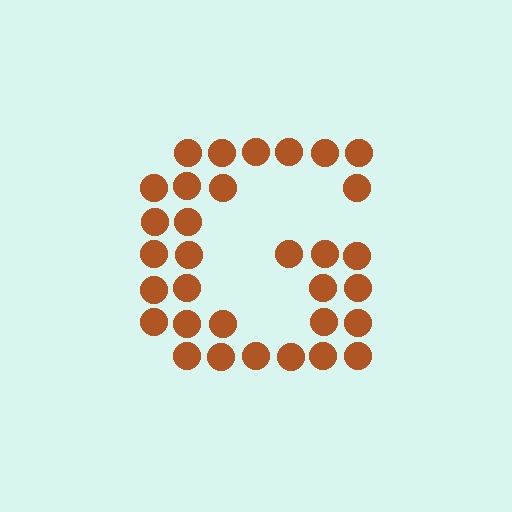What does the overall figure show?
The overall figure shows the letter G.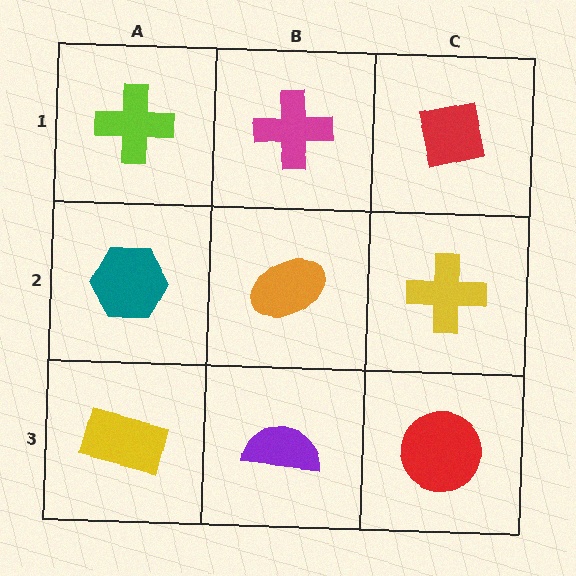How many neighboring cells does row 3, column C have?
2.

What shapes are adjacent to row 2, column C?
A red square (row 1, column C), a red circle (row 3, column C), an orange ellipse (row 2, column B).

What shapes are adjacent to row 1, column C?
A yellow cross (row 2, column C), a magenta cross (row 1, column B).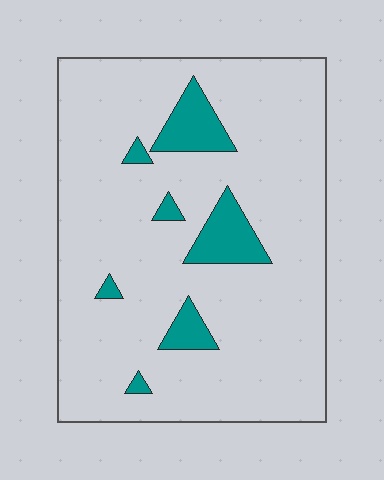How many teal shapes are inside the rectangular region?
7.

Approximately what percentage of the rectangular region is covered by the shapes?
Approximately 10%.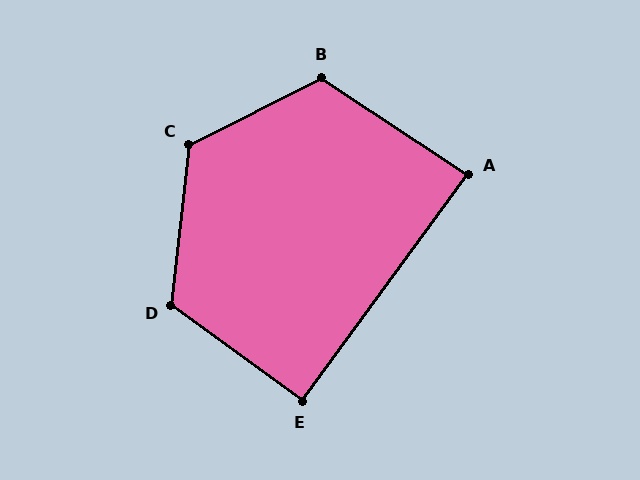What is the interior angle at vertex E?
Approximately 90 degrees (approximately right).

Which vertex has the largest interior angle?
C, at approximately 123 degrees.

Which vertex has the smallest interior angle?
A, at approximately 87 degrees.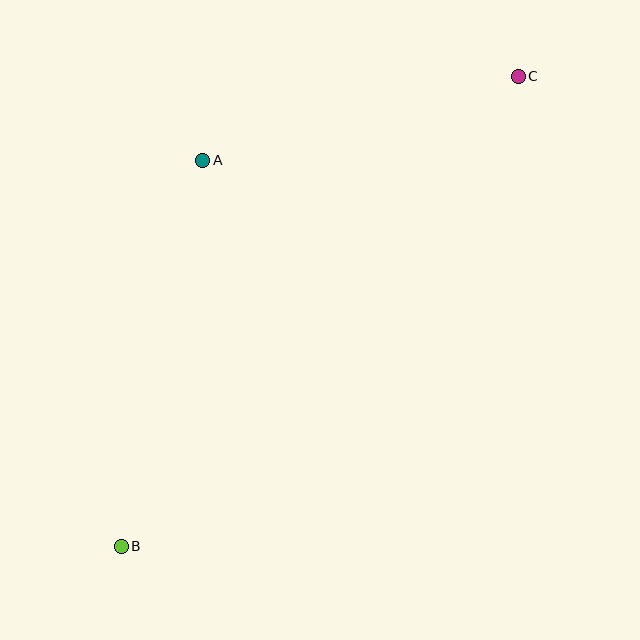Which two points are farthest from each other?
Points B and C are farthest from each other.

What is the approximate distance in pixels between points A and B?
The distance between A and B is approximately 395 pixels.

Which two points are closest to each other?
Points A and C are closest to each other.